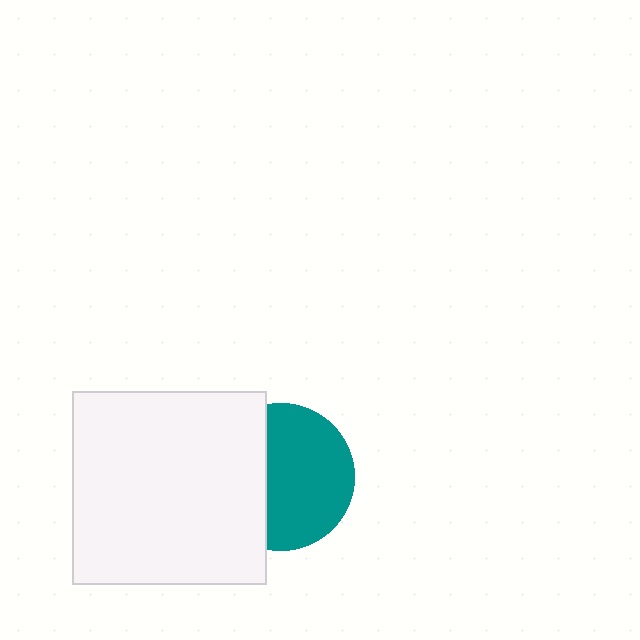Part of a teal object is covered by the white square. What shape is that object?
It is a circle.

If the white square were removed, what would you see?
You would see the complete teal circle.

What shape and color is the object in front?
The object in front is a white square.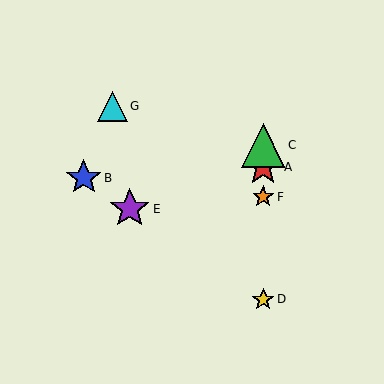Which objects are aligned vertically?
Objects A, C, D, F are aligned vertically.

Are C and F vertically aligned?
Yes, both are at x≈263.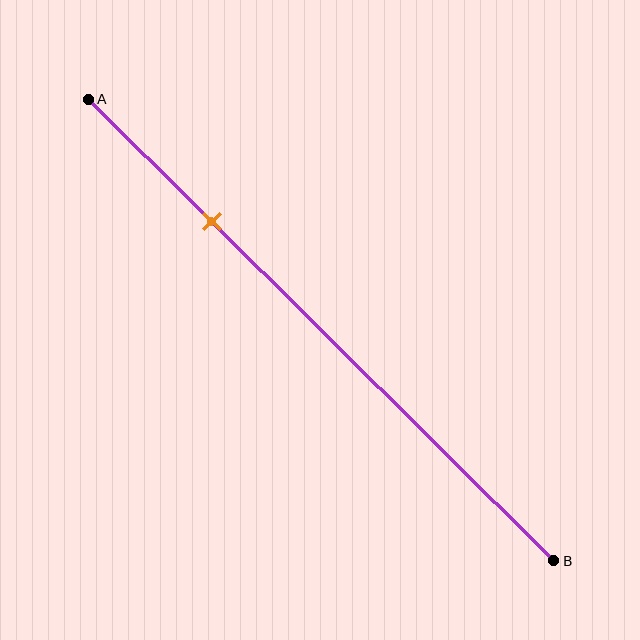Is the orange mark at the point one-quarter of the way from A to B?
Yes, the mark is approximately at the one-quarter point.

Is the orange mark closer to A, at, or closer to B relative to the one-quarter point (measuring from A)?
The orange mark is approximately at the one-quarter point of segment AB.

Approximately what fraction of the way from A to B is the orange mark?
The orange mark is approximately 25% of the way from A to B.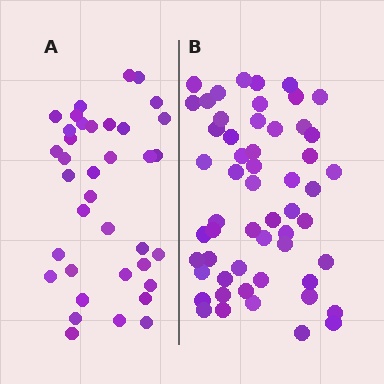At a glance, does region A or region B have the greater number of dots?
Region B (the right region) has more dots.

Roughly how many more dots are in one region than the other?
Region B has approximately 20 more dots than region A.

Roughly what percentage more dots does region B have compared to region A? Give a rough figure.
About 50% more.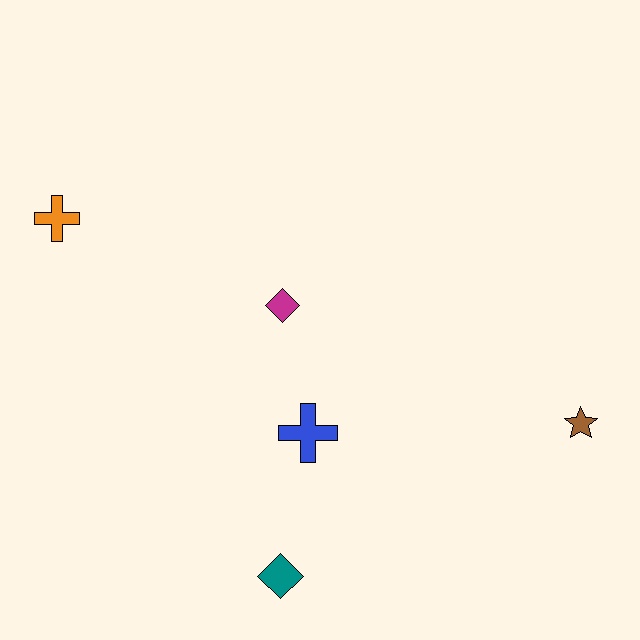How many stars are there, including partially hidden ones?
There is 1 star.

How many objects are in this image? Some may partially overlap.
There are 5 objects.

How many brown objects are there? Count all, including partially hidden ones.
There is 1 brown object.